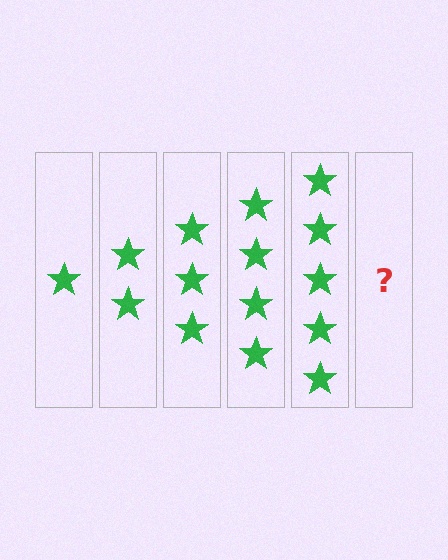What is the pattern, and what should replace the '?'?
The pattern is that each step adds one more star. The '?' should be 6 stars.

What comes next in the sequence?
The next element should be 6 stars.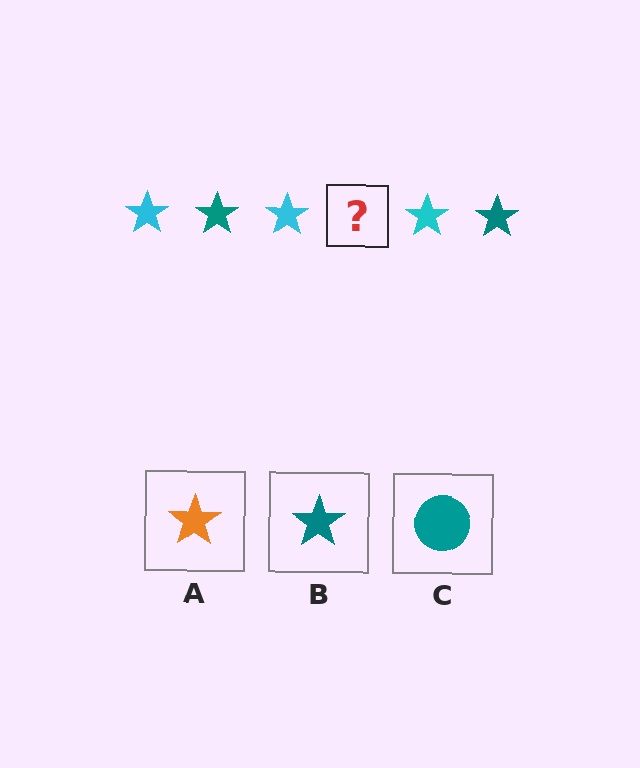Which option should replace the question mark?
Option B.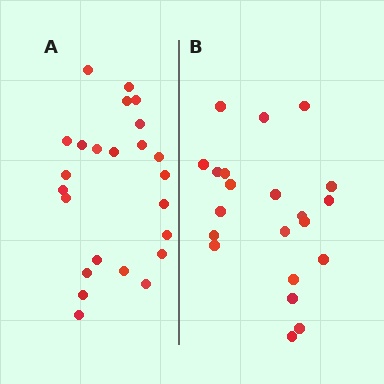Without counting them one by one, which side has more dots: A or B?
Region A (the left region) has more dots.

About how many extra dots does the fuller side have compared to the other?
Region A has just a few more — roughly 2 or 3 more dots than region B.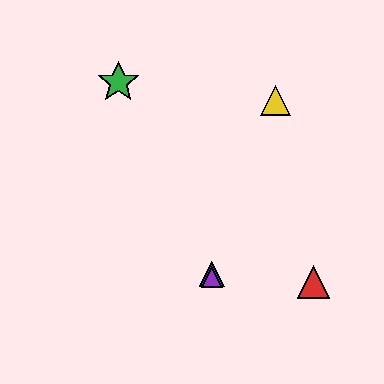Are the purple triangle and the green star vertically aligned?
No, the purple triangle is at x≈212 and the green star is at x≈118.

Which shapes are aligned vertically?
The blue triangle, the purple triangle are aligned vertically.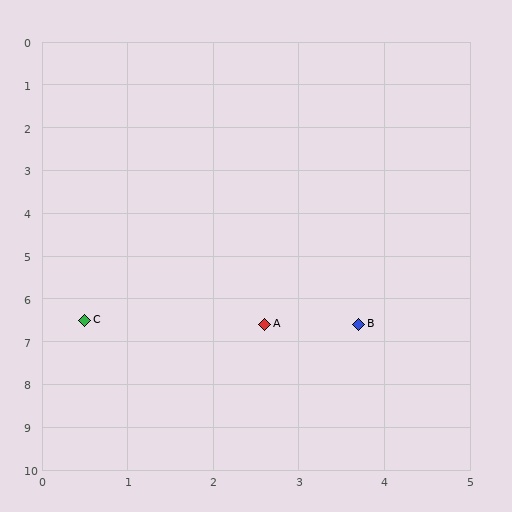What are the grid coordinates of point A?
Point A is at approximately (2.6, 6.6).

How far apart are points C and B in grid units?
Points C and B are about 3.2 grid units apart.